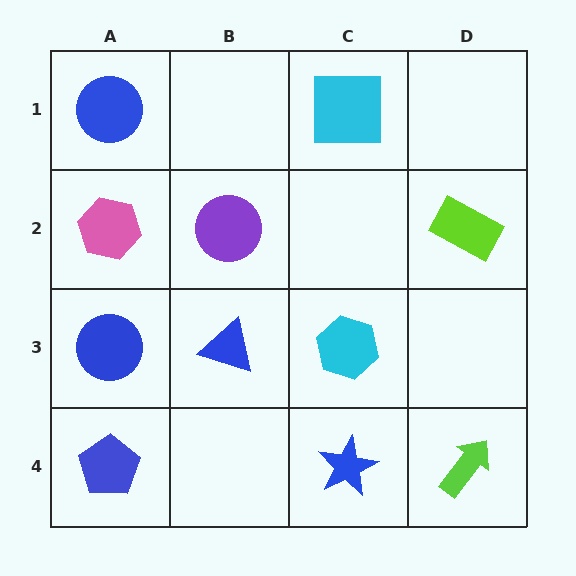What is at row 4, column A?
A blue pentagon.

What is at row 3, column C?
A cyan hexagon.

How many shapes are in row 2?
3 shapes.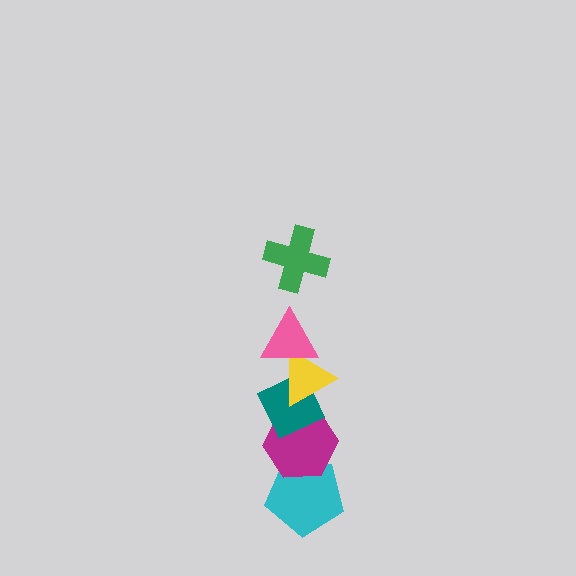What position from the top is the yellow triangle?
The yellow triangle is 3rd from the top.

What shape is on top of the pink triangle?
The green cross is on top of the pink triangle.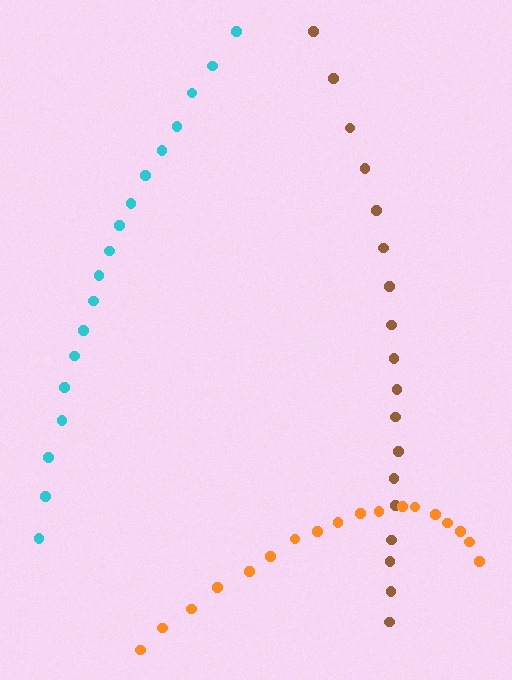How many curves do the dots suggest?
There are 3 distinct paths.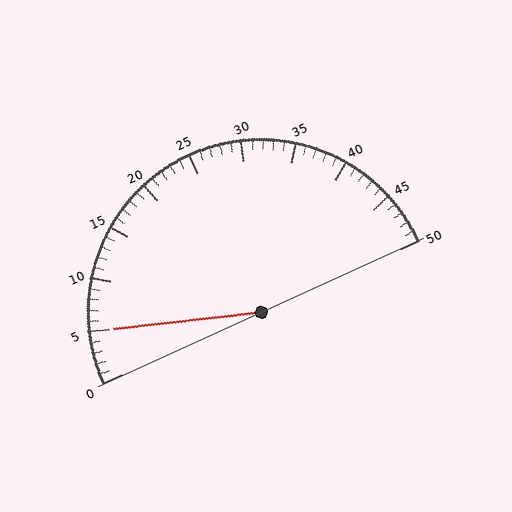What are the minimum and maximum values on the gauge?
The gauge ranges from 0 to 50.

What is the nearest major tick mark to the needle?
The nearest major tick mark is 5.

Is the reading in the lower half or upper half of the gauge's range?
The reading is in the lower half of the range (0 to 50).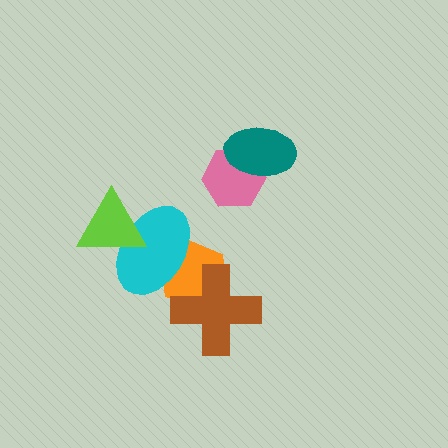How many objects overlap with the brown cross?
1 object overlaps with the brown cross.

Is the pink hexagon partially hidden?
Yes, it is partially covered by another shape.